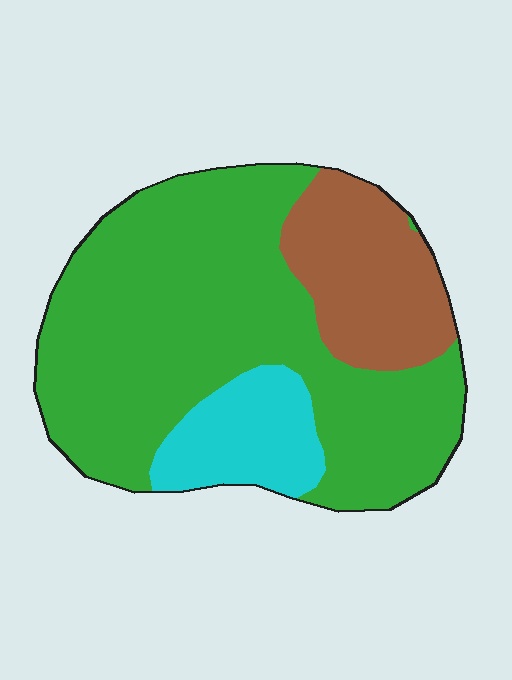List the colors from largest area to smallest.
From largest to smallest: green, brown, cyan.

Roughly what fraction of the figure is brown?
Brown takes up about one fifth (1/5) of the figure.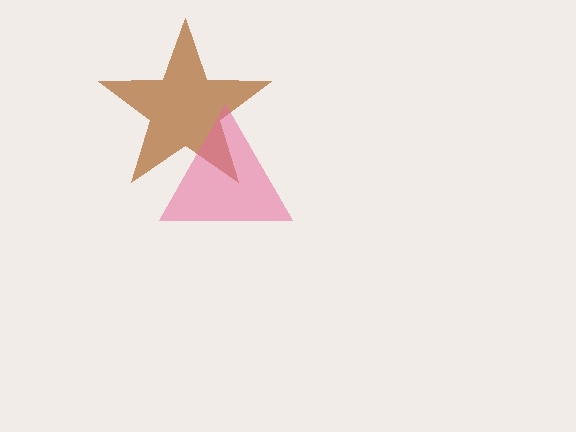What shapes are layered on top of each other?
The layered shapes are: a brown star, a pink triangle.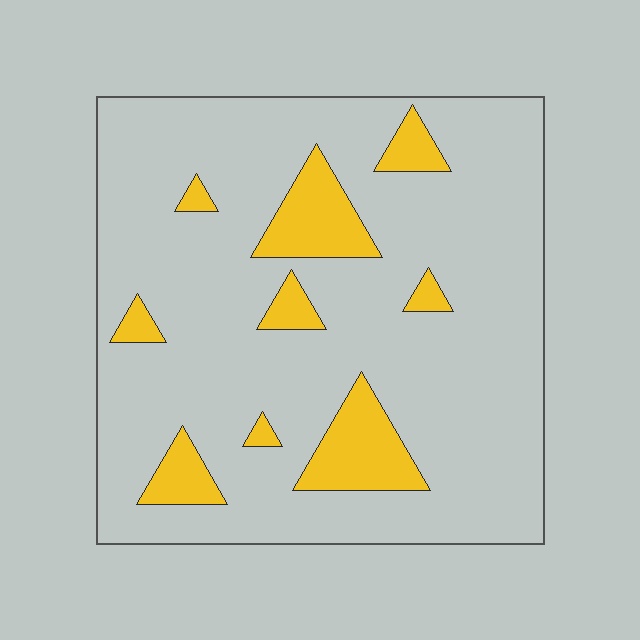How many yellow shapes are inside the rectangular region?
9.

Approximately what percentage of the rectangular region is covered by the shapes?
Approximately 15%.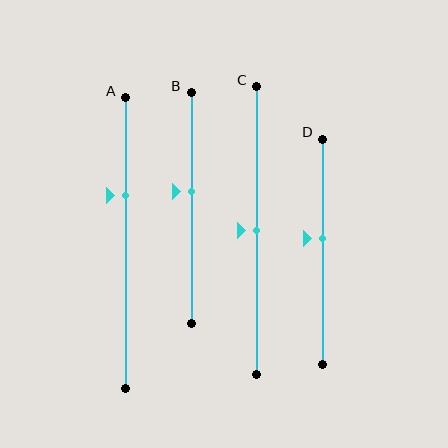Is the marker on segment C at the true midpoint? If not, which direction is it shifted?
Yes, the marker on segment C is at the true midpoint.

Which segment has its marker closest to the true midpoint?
Segment C has its marker closest to the true midpoint.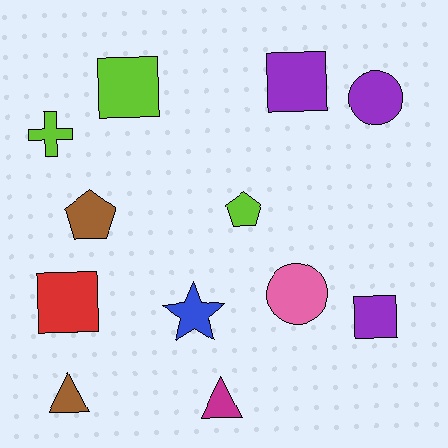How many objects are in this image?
There are 12 objects.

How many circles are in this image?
There are 2 circles.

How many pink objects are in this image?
There is 1 pink object.